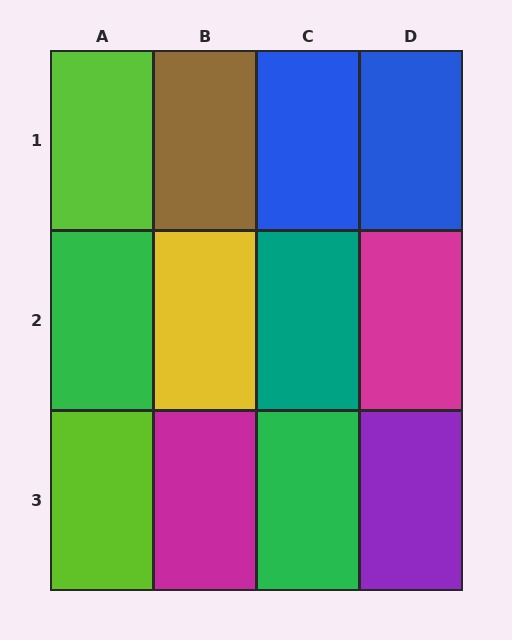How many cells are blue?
2 cells are blue.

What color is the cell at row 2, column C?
Teal.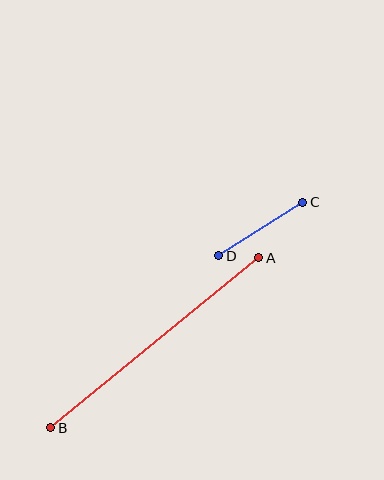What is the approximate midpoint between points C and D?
The midpoint is at approximately (261, 229) pixels.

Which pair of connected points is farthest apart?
Points A and B are farthest apart.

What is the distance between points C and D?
The distance is approximately 99 pixels.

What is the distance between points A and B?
The distance is approximately 268 pixels.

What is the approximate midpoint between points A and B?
The midpoint is at approximately (155, 343) pixels.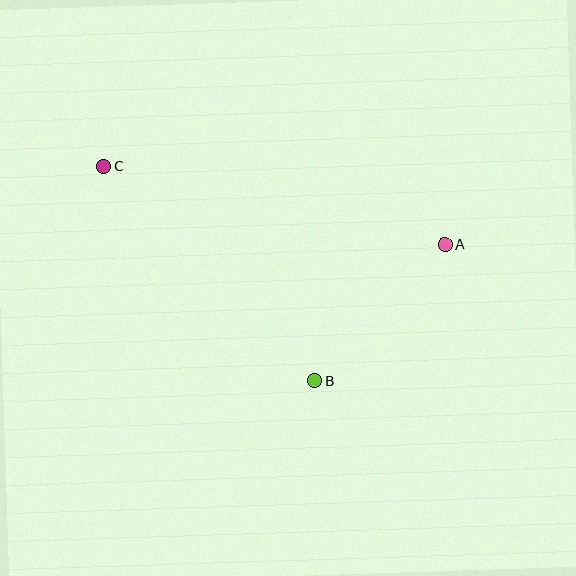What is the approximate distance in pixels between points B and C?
The distance between B and C is approximately 301 pixels.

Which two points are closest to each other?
Points A and B are closest to each other.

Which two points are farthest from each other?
Points A and C are farthest from each other.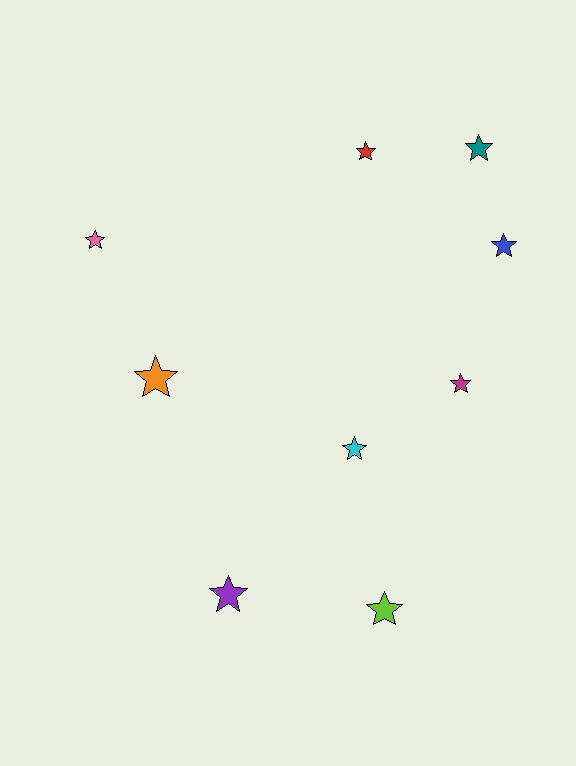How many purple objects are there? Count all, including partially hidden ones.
There is 1 purple object.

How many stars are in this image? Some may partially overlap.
There are 9 stars.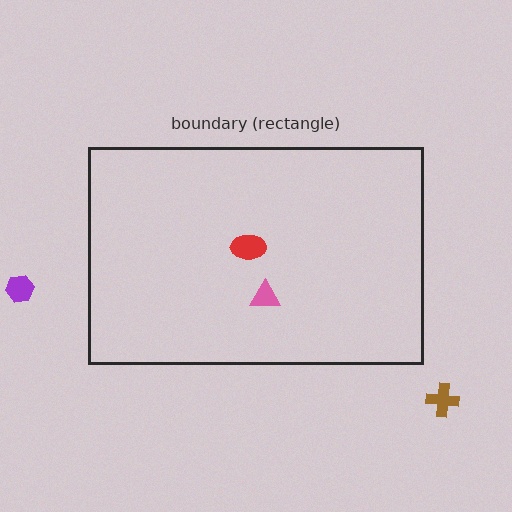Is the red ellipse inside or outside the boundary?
Inside.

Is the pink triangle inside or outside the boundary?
Inside.